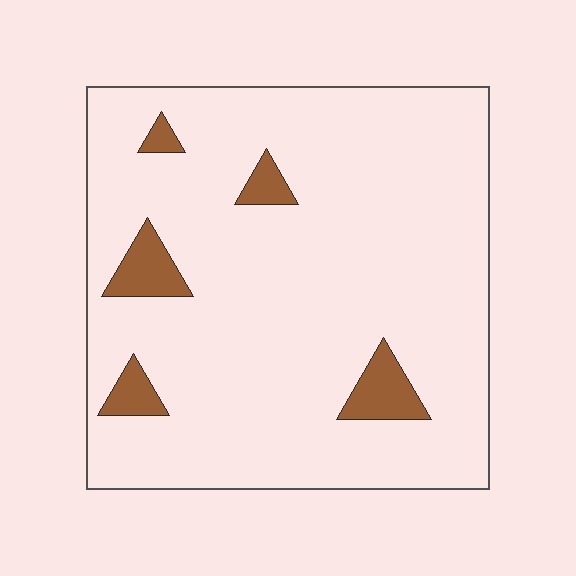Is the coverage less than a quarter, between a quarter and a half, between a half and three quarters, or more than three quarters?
Less than a quarter.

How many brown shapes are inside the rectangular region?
5.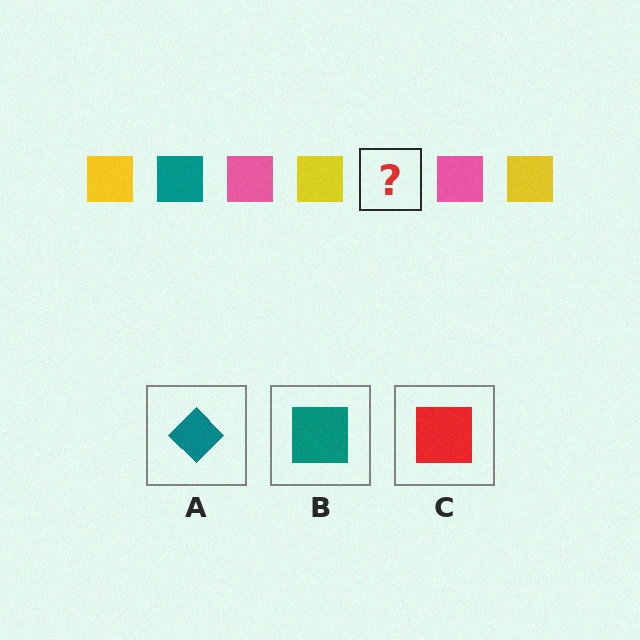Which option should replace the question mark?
Option B.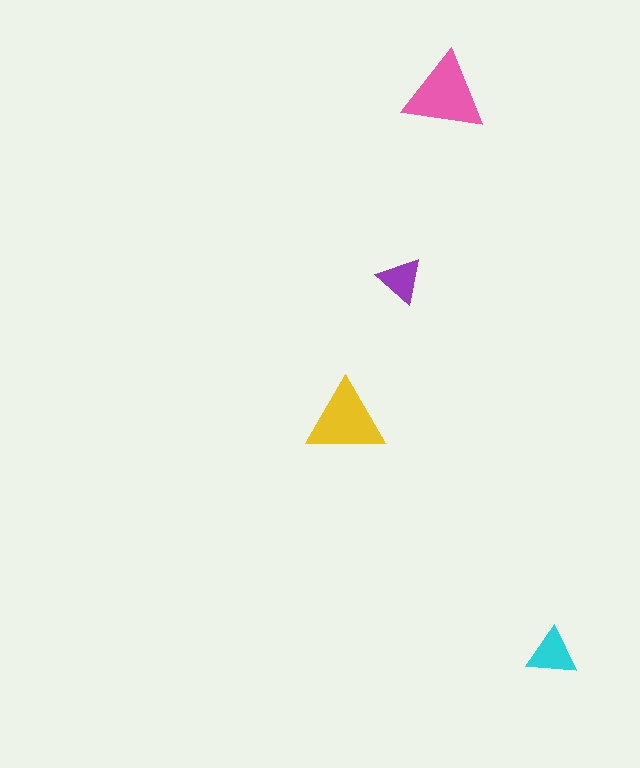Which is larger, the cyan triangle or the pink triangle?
The pink one.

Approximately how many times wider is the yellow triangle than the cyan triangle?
About 1.5 times wider.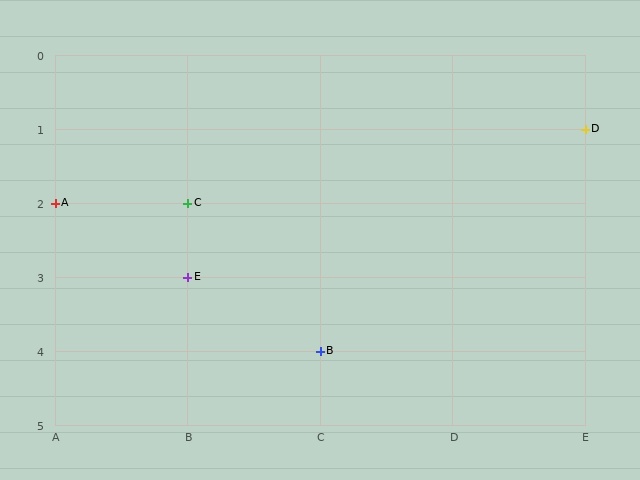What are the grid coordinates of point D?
Point D is at grid coordinates (E, 1).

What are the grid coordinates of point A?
Point A is at grid coordinates (A, 2).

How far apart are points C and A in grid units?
Points C and A are 1 column apart.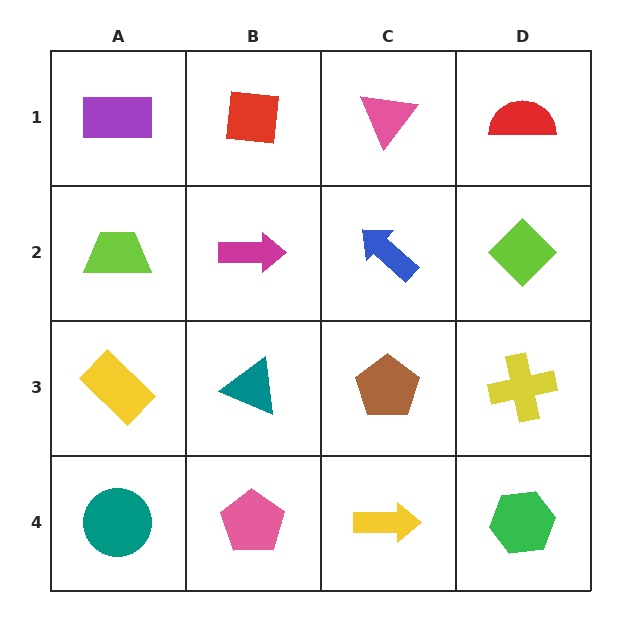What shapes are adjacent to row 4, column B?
A teal triangle (row 3, column B), a teal circle (row 4, column A), a yellow arrow (row 4, column C).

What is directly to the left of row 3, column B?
A yellow rectangle.